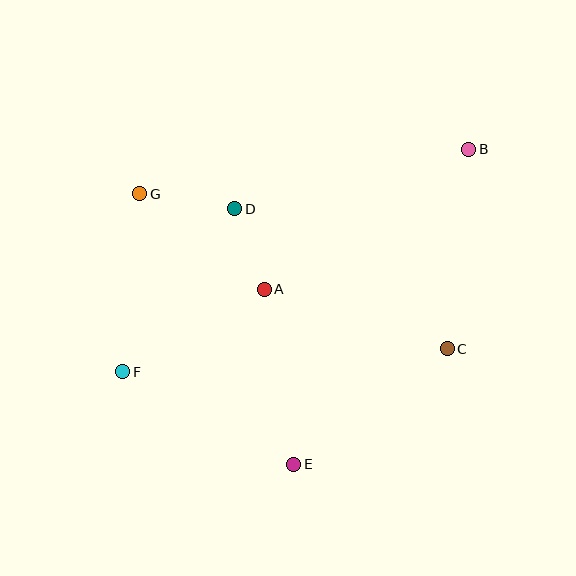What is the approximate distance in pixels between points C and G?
The distance between C and G is approximately 344 pixels.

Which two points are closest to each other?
Points A and D are closest to each other.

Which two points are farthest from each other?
Points B and F are farthest from each other.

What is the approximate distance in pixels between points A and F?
The distance between A and F is approximately 163 pixels.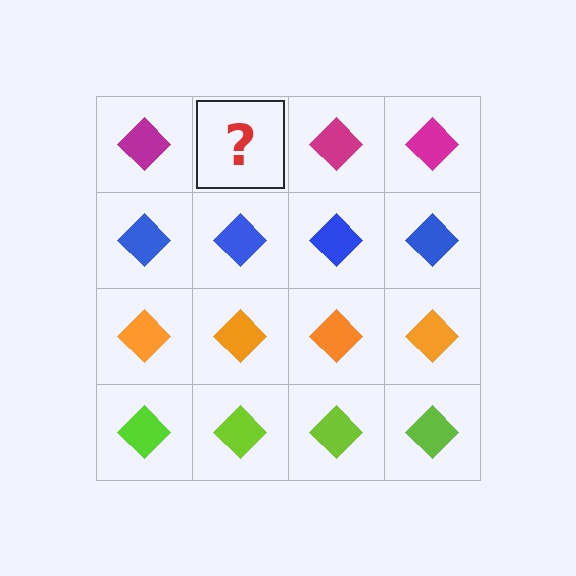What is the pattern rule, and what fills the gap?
The rule is that each row has a consistent color. The gap should be filled with a magenta diamond.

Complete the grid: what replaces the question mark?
The question mark should be replaced with a magenta diamond.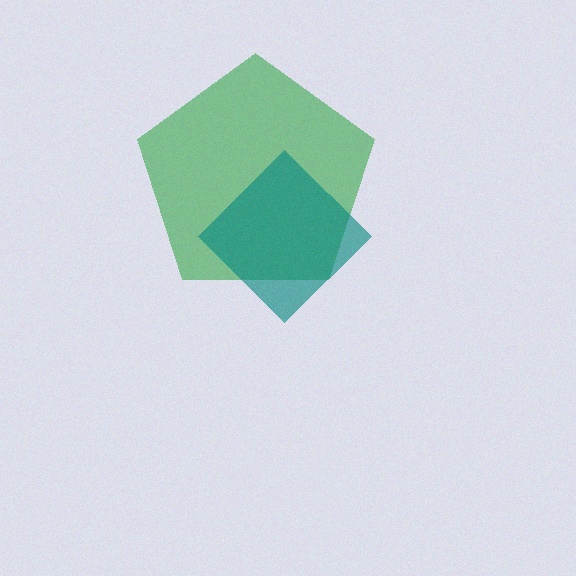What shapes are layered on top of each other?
The layered shapes are: a green pentagon, a teal diamond.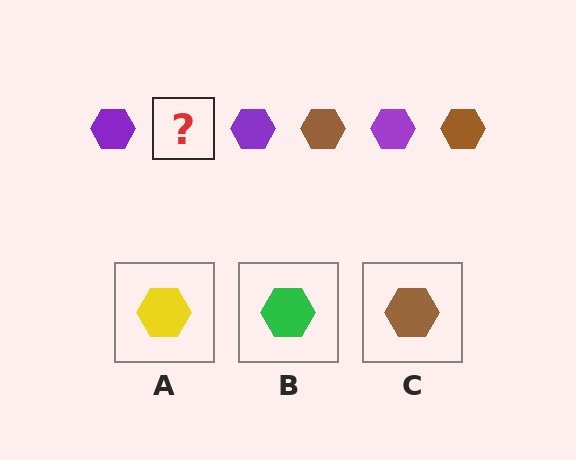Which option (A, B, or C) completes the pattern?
C.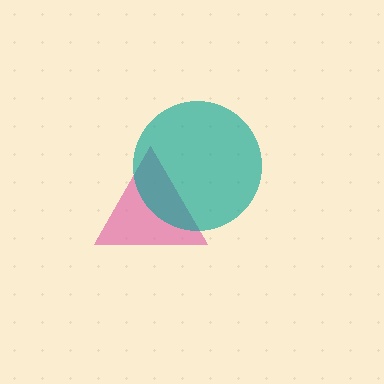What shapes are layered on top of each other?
The layered shapes are: a pink triangle, a teal circle.